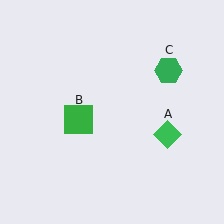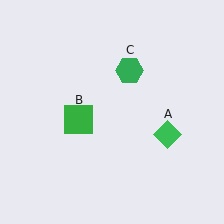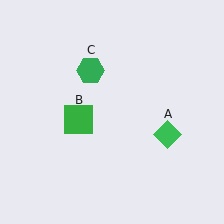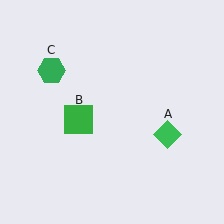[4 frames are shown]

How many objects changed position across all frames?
1 object changed position: green hexagon (object C).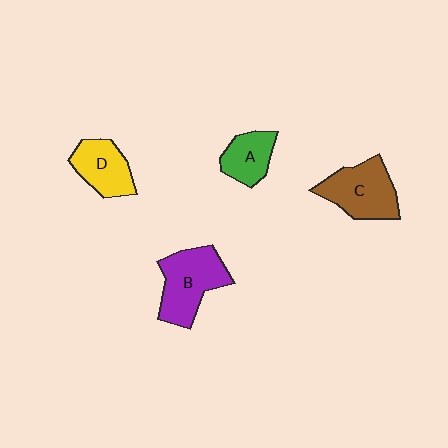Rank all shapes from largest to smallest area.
From largest to smallest: B (purple), C (brown), D (yellow), A (green).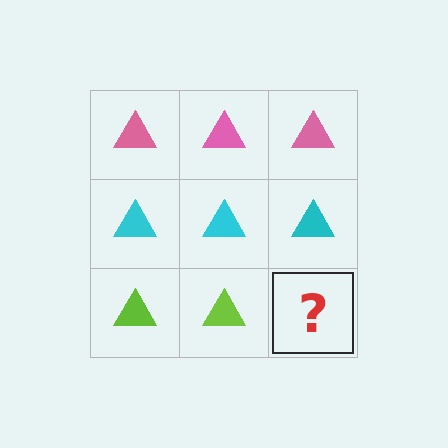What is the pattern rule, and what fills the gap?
The rule is that each row has a consistent color. The gap should be filled with a lime triangle.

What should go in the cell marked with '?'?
The missing cell should contain a lime triangle.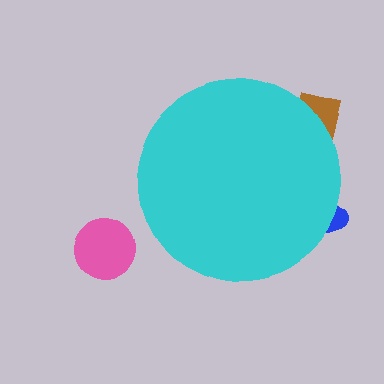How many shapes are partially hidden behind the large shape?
2 shapes are partially hidden.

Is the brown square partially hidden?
Yes, the brown square is partially hidden behind the cyan circle.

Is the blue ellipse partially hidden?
Yes, the blue ellipse is partially hidden behind the cyan circle.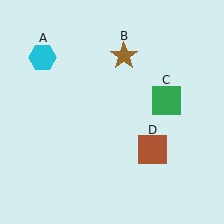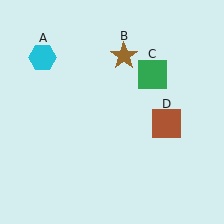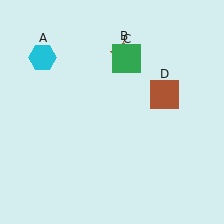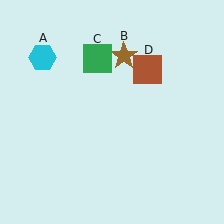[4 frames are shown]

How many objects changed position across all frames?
2 objects changed position: green square (object C), brown square (object D).